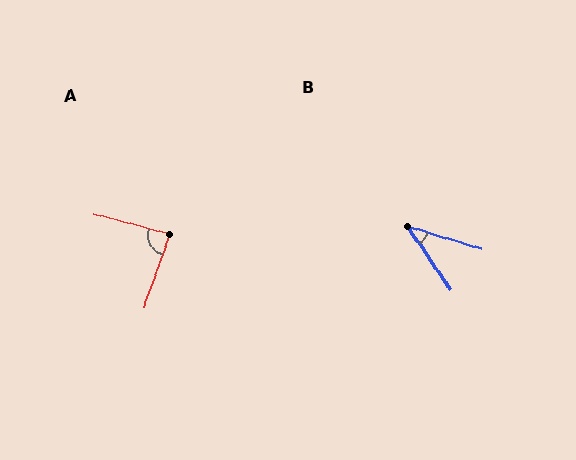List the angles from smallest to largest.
B (38°), A (85°).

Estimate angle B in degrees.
Approximately 38 degrees.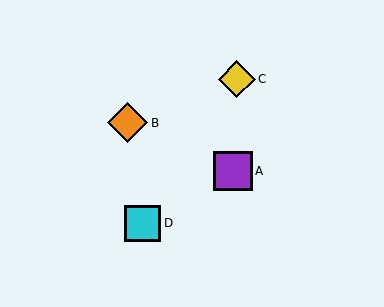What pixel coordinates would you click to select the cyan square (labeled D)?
Click at (143, 223) to select the cyan square D.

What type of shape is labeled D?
Shape D is a cyan square.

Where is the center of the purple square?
The center of the purple square is at (233, 171).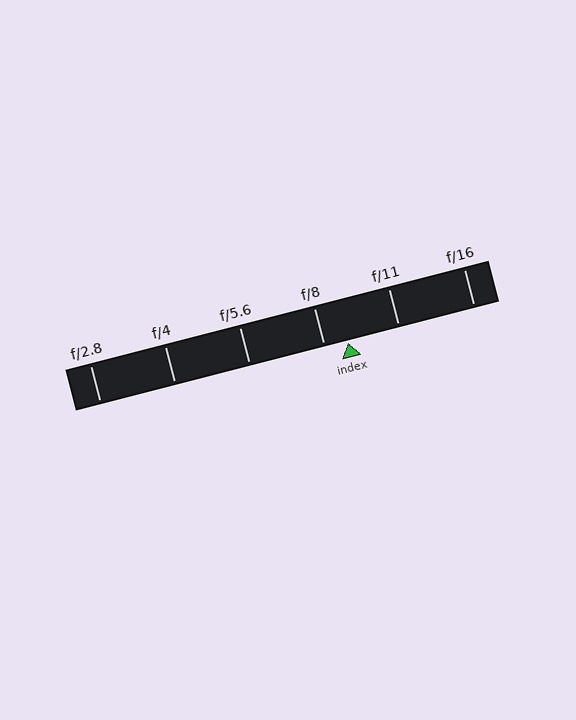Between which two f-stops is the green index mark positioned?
The index mark is between f/8 and f/11.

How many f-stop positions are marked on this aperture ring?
There are 6 f-stop positions marked.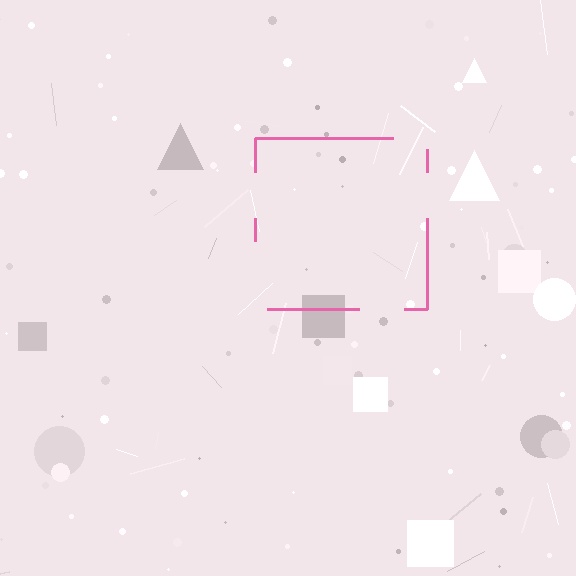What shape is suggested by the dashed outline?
The dashed outline suggests a square.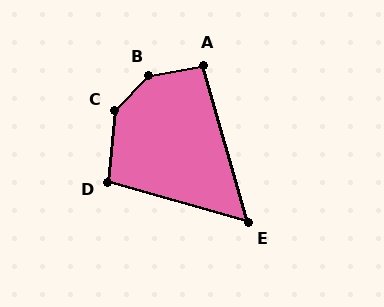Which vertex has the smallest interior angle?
E, at approximately 58 degrees.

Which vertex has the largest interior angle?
B, at approximately 146 degrees.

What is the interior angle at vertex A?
Approximately 95 degrees (obtuse).